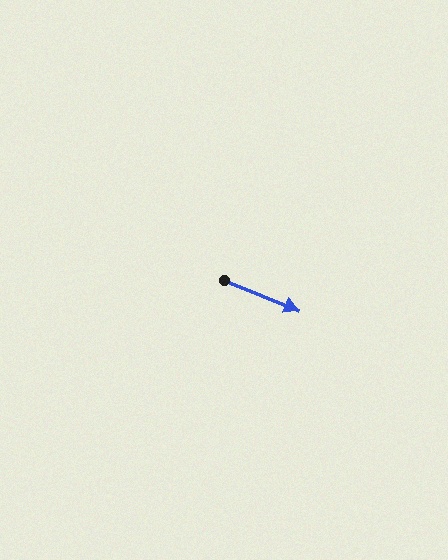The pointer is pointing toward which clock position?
Roughly 4 o'clock.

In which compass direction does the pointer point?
East.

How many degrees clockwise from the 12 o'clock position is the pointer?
Approximately 112 degrees.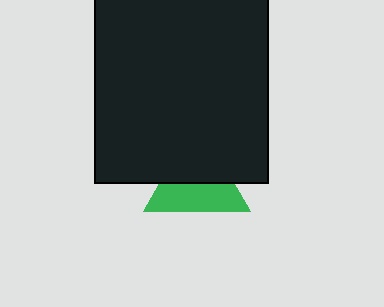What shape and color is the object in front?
The object in front is a black rectangle.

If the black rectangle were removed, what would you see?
You would see the complete green triangle.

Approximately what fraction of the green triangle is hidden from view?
Roughly 49% of the green triangle is hidden behind the black rectangle.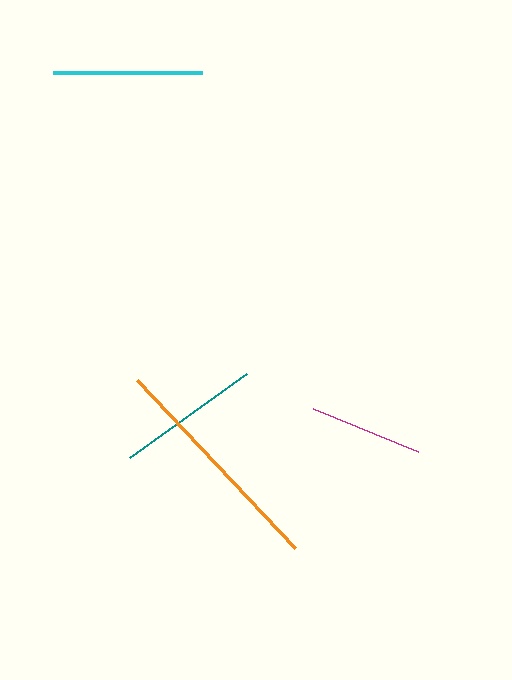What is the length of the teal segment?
The teal segment is approximately 144 pixels long.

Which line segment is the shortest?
The magenta line is the shortest at approximately 114 pixels.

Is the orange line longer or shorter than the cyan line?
The orange line is longer than the cyan line.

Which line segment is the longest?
The orange line is the longest at approximately 231 pixels.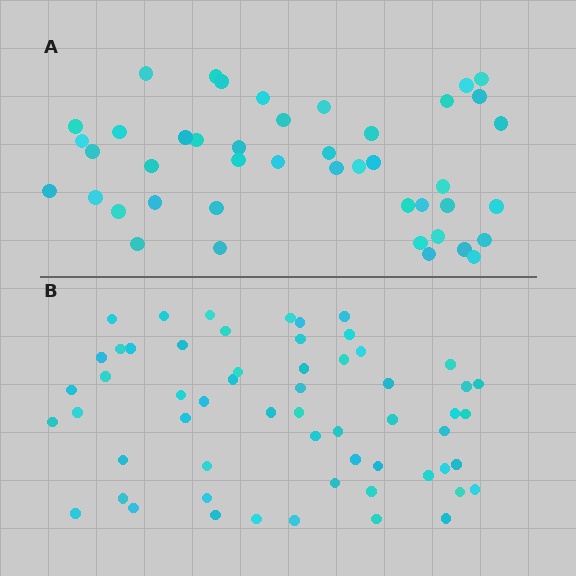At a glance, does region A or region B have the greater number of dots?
Region B (the bottom region) has more dots.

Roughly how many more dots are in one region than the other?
Region B has approximately 15 more dots than region A.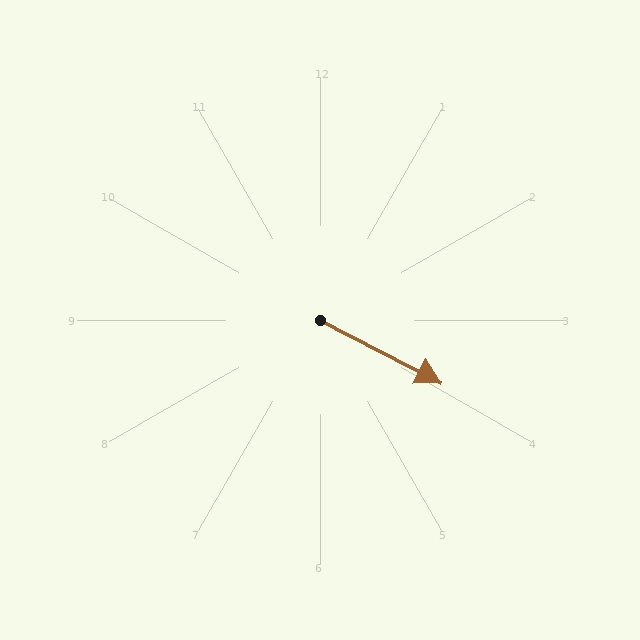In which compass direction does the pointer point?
Southeast.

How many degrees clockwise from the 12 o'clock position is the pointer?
Approximately 117 degrees.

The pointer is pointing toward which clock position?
Roughly 4 o'clock.